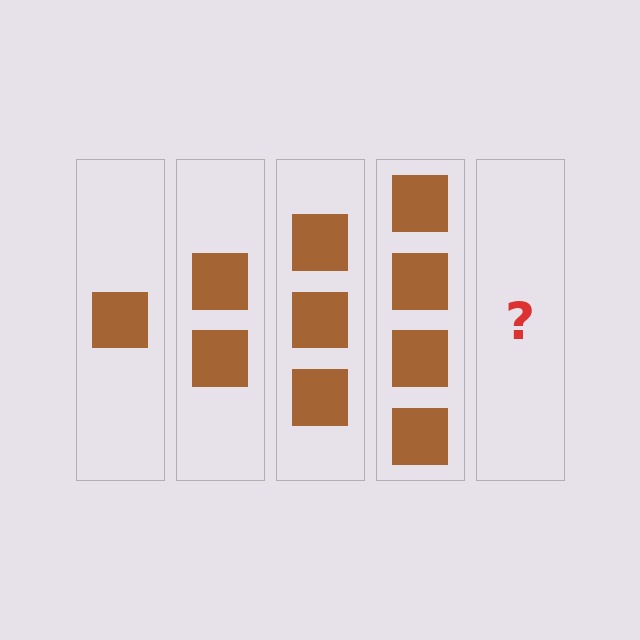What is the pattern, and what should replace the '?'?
The pattern is that each step adds one more square. The '?' should be 5 squares.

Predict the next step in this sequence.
The next step is 5 squares.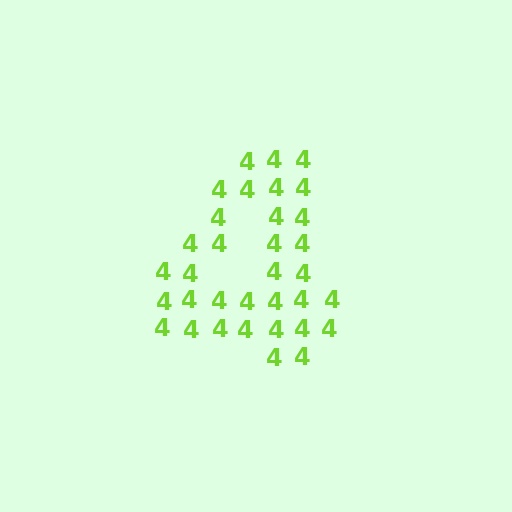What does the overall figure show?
The overall figure shows the digit 4.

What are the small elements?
The small elements are digit 4's.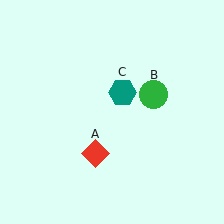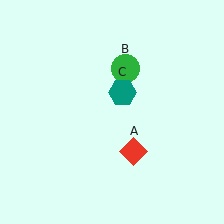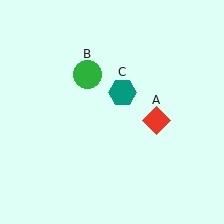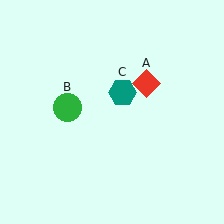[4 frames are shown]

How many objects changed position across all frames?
2 objects changed position: red diamond (object A), green circle (object B).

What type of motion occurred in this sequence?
The red diamond (object A), green circle (object B) rotated counterclockwise around the center of the scene.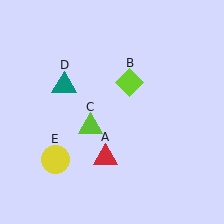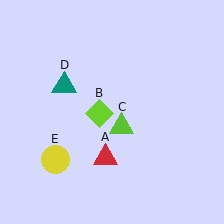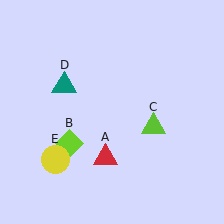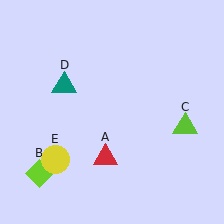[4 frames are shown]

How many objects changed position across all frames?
2 objects changed position: lime diamond (object B), lime triangle (object C).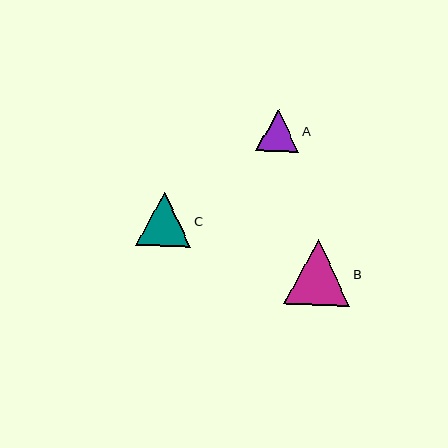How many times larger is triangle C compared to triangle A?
Triangle C is approximately 1.3 times the size of triangle A.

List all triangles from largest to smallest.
From largest to smallest: B, C, A.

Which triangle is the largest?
Triangle B is the largest with a size of approximately 66 pixels.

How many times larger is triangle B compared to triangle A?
Triangle B is approximately 1.5 times the size of triangle A.